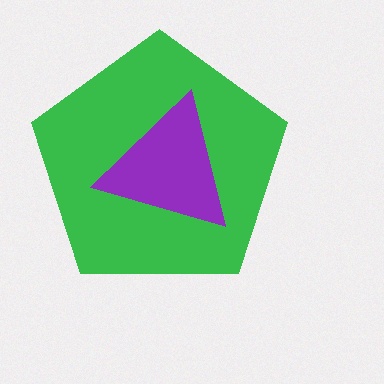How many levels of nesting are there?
2.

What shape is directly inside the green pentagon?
The purple triangle.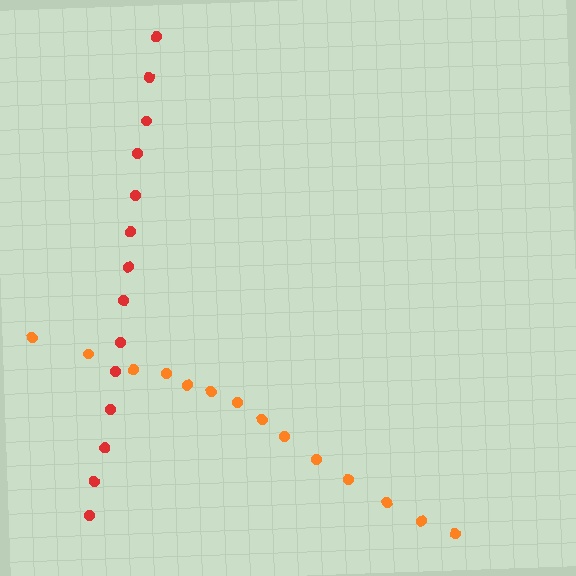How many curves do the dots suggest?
There are 2 distinct paths.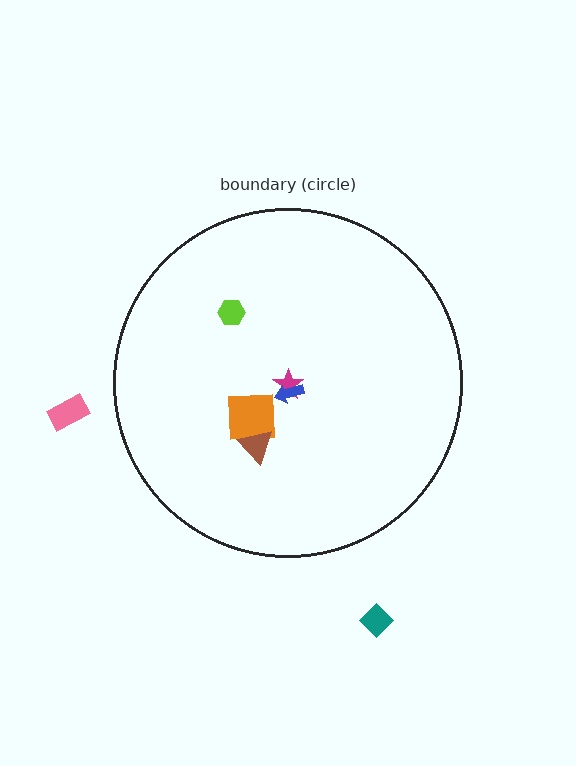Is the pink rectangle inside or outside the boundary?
Outside.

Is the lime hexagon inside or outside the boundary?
Inside.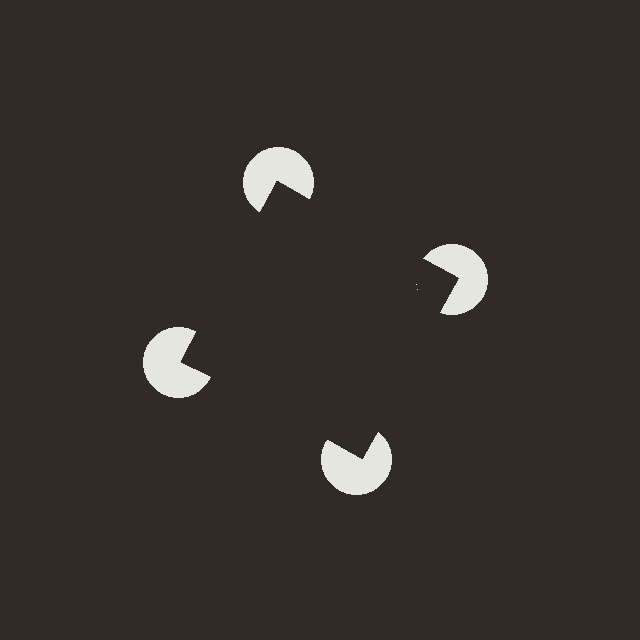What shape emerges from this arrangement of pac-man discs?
An illusory square — its edges are inferred from the aligned wedge cuts in the pac-man discs, not physically drawn.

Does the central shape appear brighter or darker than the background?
It typically appears slightly darker than the background, even though no actual brightness change is drawn.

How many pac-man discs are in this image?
There are 4 — one at each vertex of the illusory square.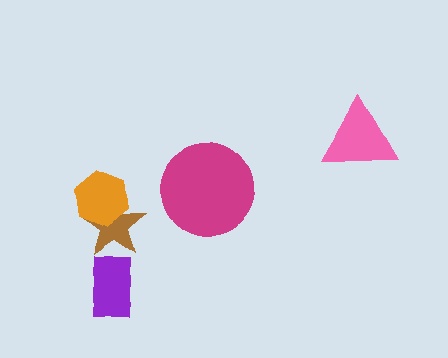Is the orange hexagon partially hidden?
No, no other shape covers it.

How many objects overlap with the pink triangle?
0 objects overlap with the pink triangle.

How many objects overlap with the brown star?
1 object overlaps with the brown star.